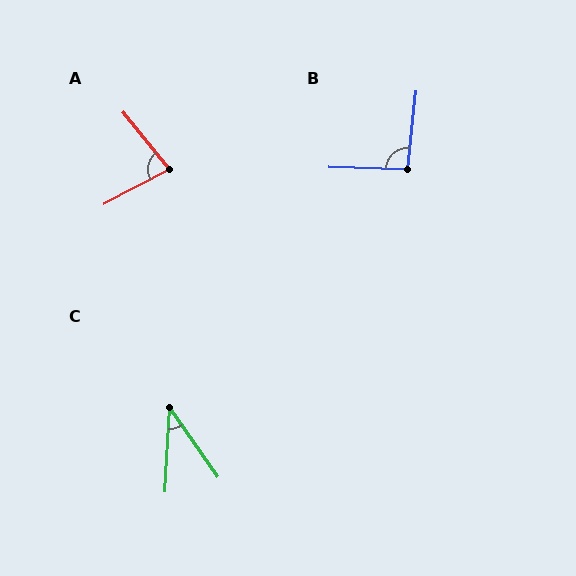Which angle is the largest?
B, at approximately 95 degrees.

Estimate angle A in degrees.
Approximately 79 degrees.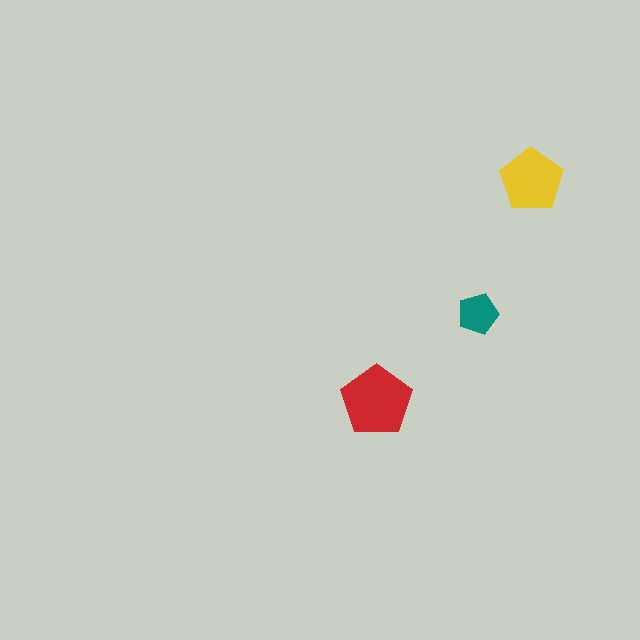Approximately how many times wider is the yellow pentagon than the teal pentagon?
About 1.5 times wider.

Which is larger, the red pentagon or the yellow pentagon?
The red one.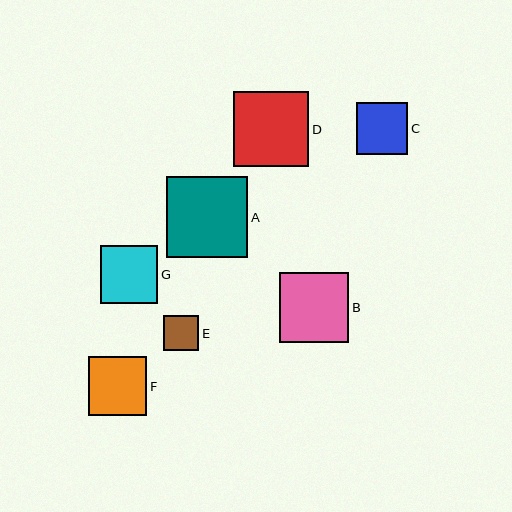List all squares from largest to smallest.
From largest to smallest: A, D, B, F, G, C, E.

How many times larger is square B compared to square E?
Square B is approximately 2.0 times the size of square E.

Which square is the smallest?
Square E is the smallest with a size of approximately 35 pixels.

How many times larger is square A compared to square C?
Square A is approximately 1.6 times the size of square C.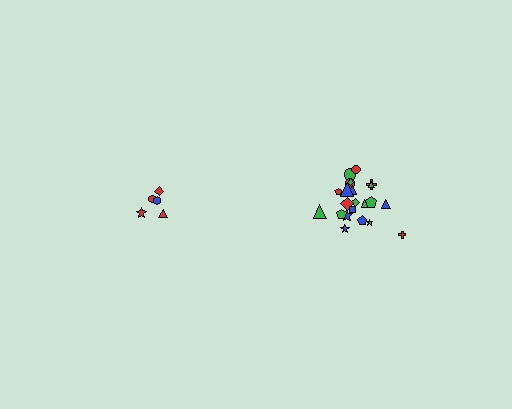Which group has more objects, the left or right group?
The right group.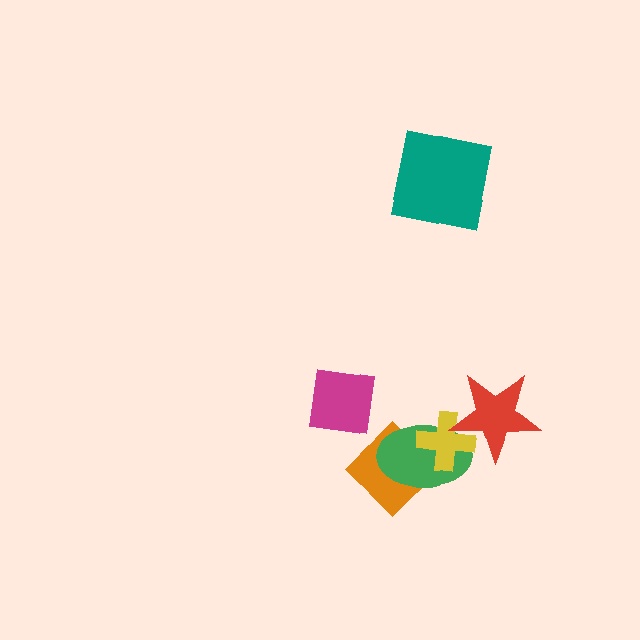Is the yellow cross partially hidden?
Yes, it is partially covered by another shape.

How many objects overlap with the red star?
2 objects overlap with the red star.